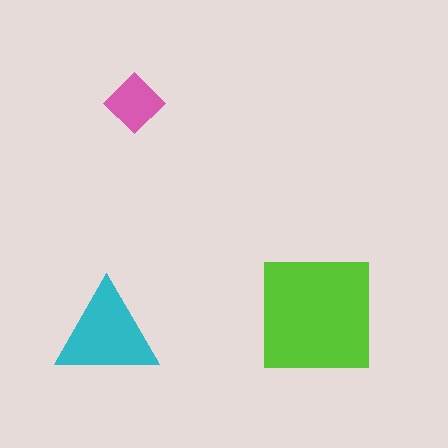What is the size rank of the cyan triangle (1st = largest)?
2nd.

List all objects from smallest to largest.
The pink diamond, the cyan triangle, the lime square.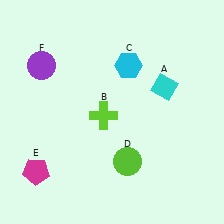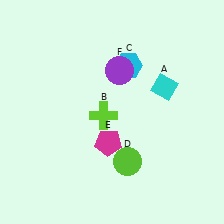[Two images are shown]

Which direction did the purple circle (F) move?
The purple circle (F) moved right.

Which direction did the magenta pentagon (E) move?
The magenta pentagon (E) moved right.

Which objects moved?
The objects that moved are: the magenta pentagon (E), the purple circle (F).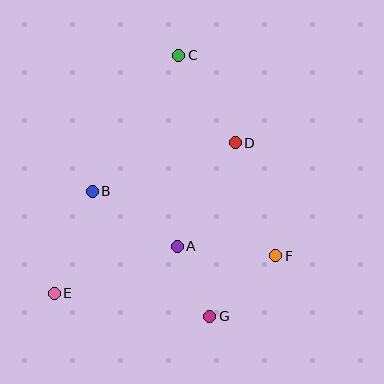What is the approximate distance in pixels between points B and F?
The distance between B and F is approximately 195 pixels.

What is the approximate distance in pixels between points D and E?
The distance between D and E is approximately 235 pixels.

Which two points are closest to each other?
Points A and G are closest to each other.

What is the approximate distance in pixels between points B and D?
The distance between B and D is approximately 151 pixels.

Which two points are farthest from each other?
Points C and E are farthest from each other.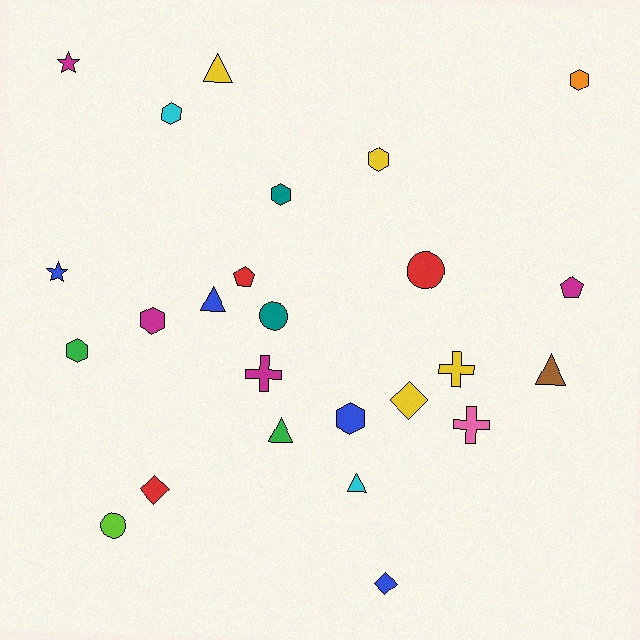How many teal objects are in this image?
There are 2 teal objects.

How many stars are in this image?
There are 2 stars.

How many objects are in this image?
There are 25 objects.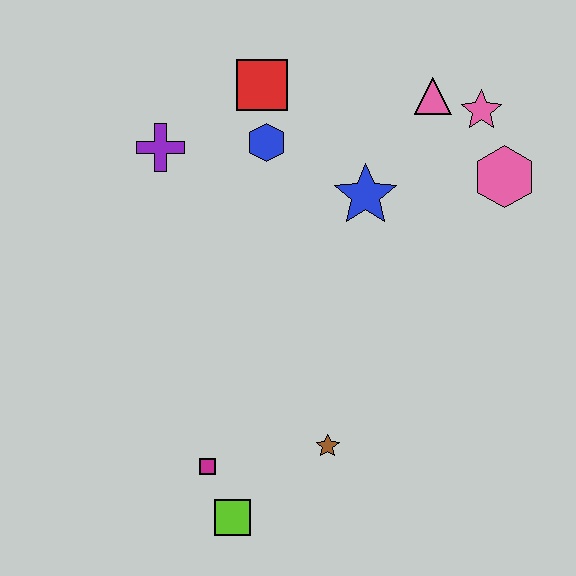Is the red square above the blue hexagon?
Yes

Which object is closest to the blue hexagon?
The red square is closest to the blue hexagon.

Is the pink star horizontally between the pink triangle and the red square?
No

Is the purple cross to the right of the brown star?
No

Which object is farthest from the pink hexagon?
The lime square is farthest from the pink hexagon.